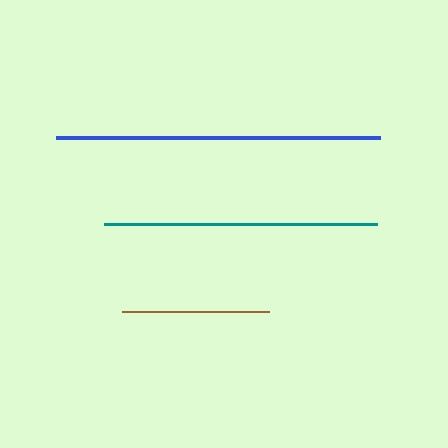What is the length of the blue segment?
The blue segment is approximately 324 pixels long.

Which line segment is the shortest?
The brown line is the shortest at approximately 147 pixels.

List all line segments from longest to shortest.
From longest to shortest: blue, teal, brown.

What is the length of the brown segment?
The brown segment is approximately 147 pixels long.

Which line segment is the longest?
The blue line is the longest at approximately 324 pixels.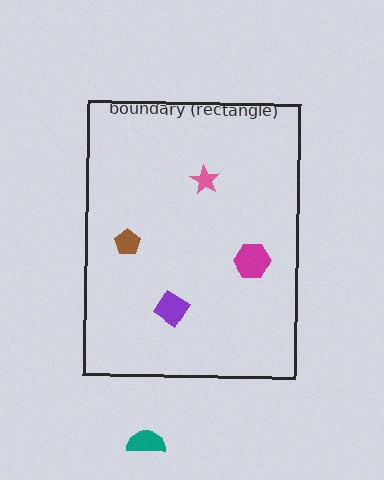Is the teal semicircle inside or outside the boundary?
Outside.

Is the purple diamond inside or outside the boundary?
Inside.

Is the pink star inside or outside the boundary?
Inside.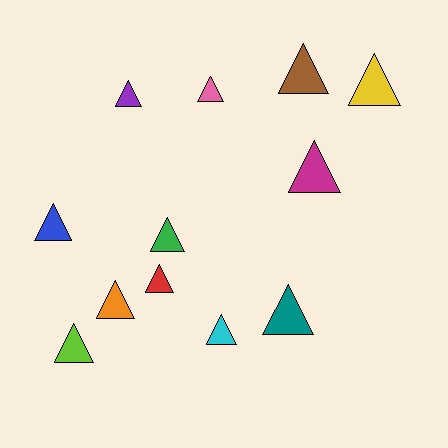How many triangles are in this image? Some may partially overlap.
There are 12 triangles.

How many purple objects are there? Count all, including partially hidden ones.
There is 1 purple object.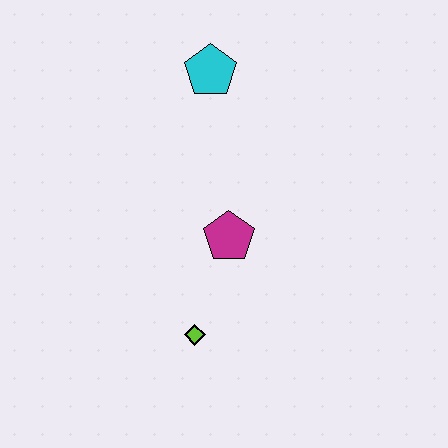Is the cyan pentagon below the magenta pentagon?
No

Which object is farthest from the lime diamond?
The cyan pentagon is farthest from the lime diamond.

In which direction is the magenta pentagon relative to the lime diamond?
The magenta pentagon is above the lime diamond.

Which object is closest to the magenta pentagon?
The lime diamond is closest to the magenta pentagon.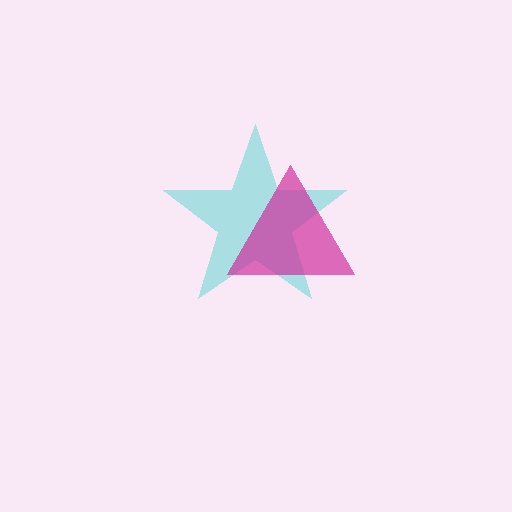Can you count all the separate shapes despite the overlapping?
Yes, there are 2 separate shapes.